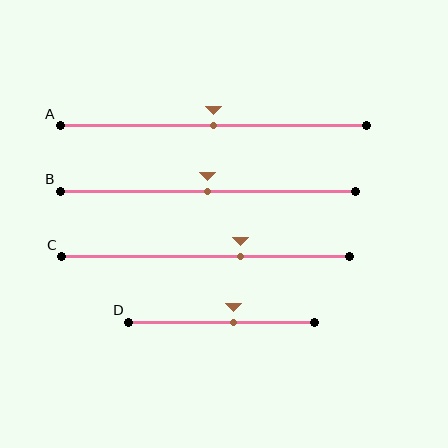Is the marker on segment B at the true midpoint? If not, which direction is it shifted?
Yes, the marker on segment B is at the true midpoint.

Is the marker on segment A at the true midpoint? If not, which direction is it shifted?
Yes, the marker on segment A is at the true midpoint.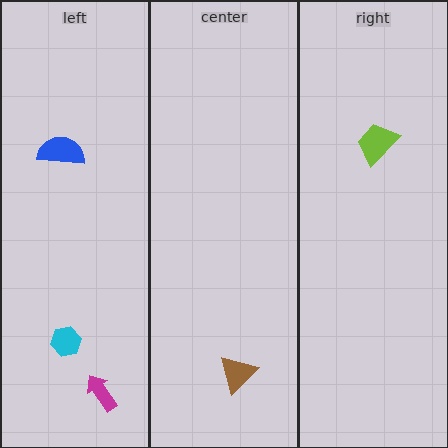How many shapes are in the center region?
1.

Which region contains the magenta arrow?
The left region.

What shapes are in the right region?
The lime trapezoid.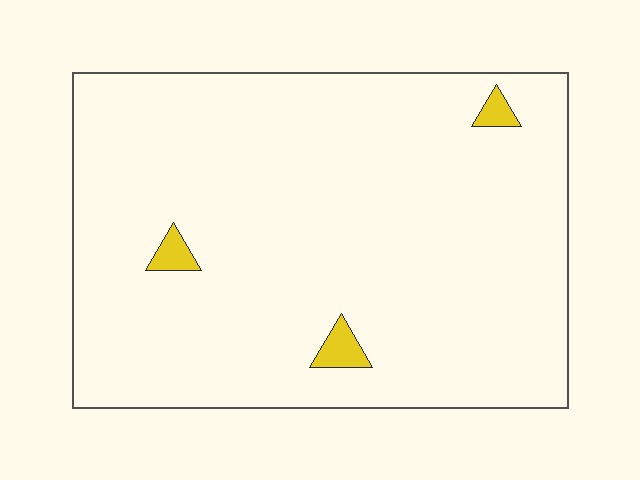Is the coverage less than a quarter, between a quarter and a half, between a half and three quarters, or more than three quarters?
Less than a quarter.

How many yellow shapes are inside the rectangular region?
3.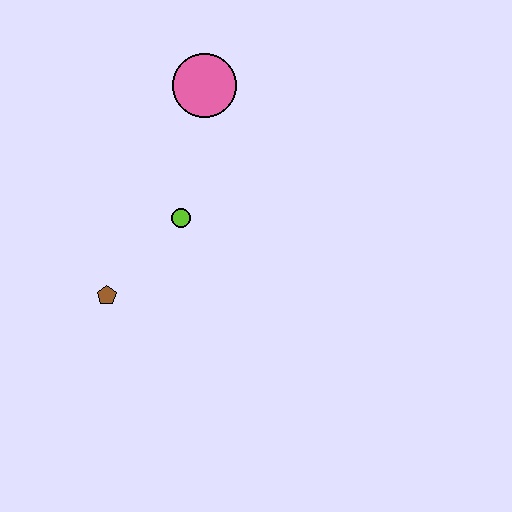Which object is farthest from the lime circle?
The pink circle is farthest from the lime circle.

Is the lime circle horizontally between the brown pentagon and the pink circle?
Yes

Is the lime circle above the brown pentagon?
Yes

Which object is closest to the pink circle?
The lime circle is closest to the pink circle.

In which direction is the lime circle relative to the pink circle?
The lime circle is below the pink circle.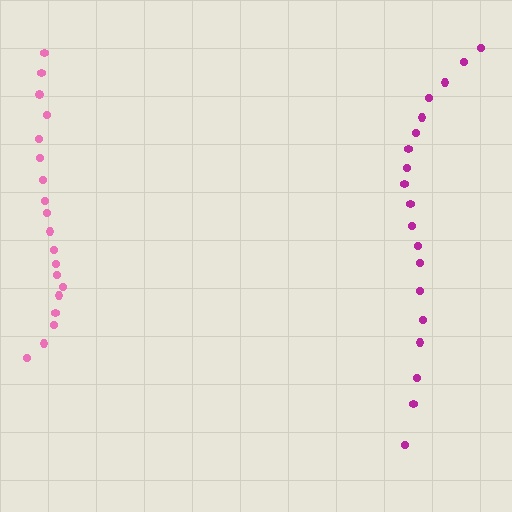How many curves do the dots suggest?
There are 2 distinct paths.